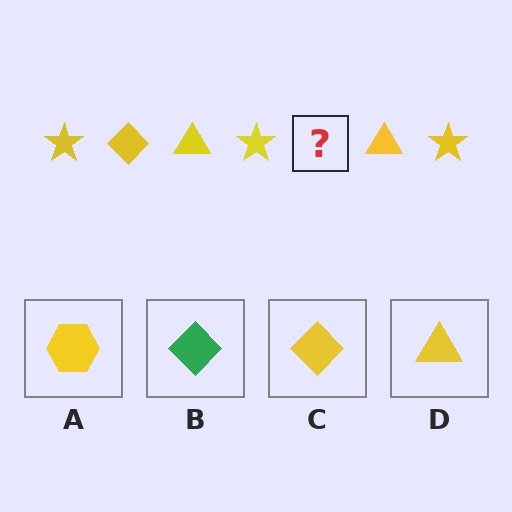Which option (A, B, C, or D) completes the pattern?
C.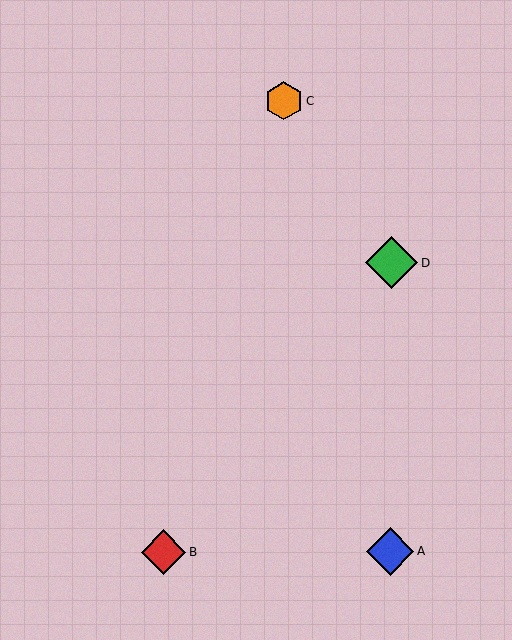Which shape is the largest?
The green diamond (labeled D) is the largest.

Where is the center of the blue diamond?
The center of the blue diamond is at (390, 551).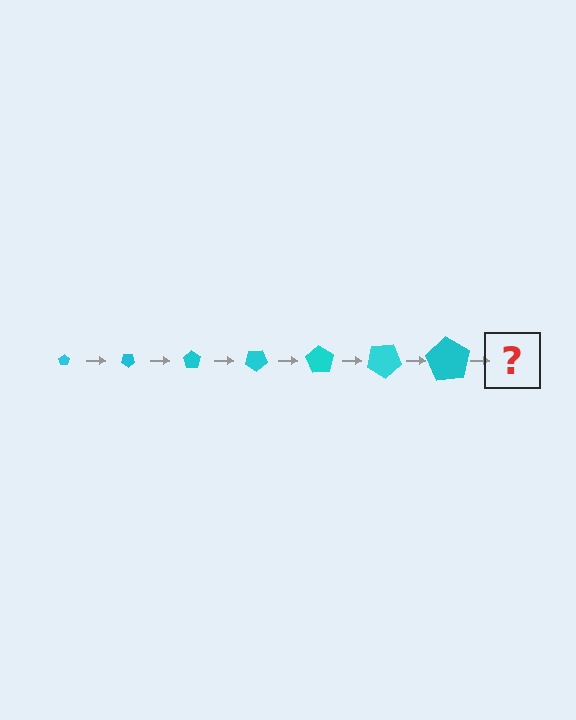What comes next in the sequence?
The next element should be a pentagon, larger than the previous one and rotated 245 degrees from the start.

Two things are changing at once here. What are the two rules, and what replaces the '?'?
The two rules are that the pentagon grows larger each step and it rotates 35 degrees each step. The '?' should be a pentagon, larger than the previous one and rotated 245 degrees from the start.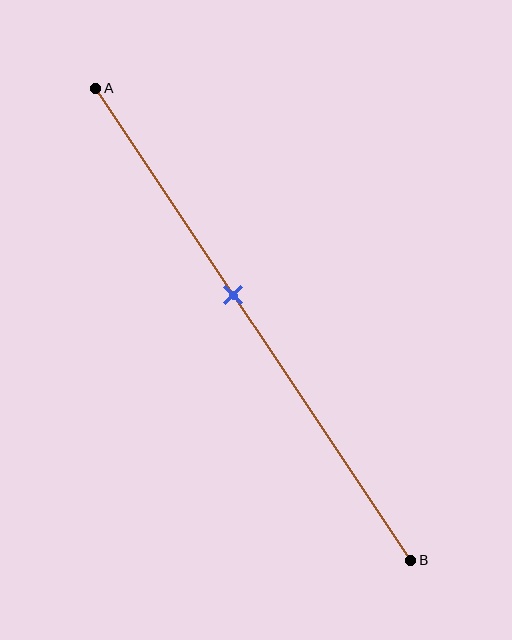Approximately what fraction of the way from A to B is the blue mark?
The blue mark is approximately 45% of the way from A to B.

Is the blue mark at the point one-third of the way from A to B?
No, the mark is at about 45% from A, not at the 33% one-third point.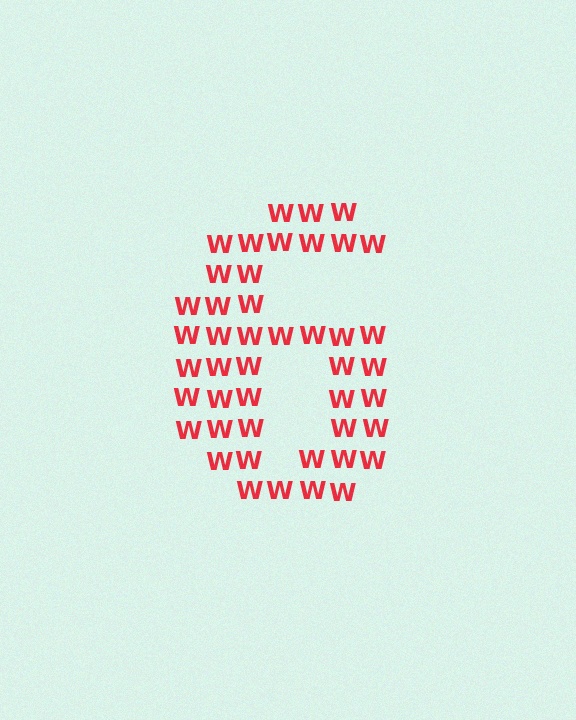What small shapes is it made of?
It is made of small letter W's.